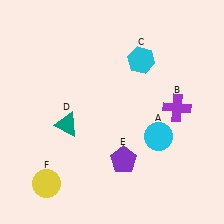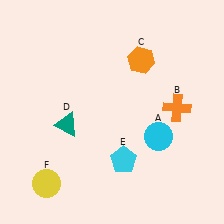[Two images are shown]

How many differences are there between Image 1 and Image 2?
There are 3 differences between the two images.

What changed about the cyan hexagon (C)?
In Image 1, C is cyan. In Image 2, it changed to orange.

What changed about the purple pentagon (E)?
In Image 1, E is purple. In Image 2, it changed to cyan.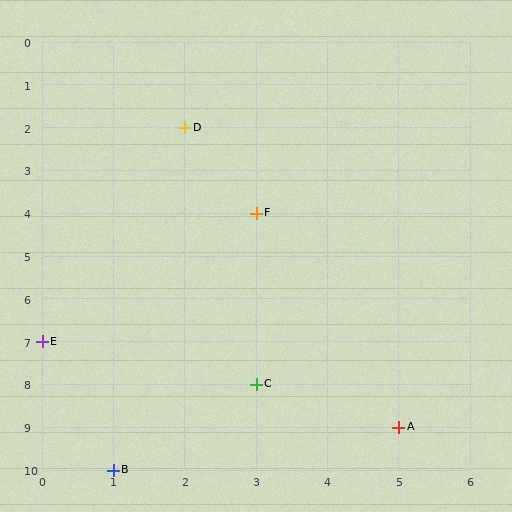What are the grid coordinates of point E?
Point E is at grid coordinates (0, 7).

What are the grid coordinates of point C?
Point C is at grid coordinates (3, 8).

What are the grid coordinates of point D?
Point D is at grid coordinates (2, 2).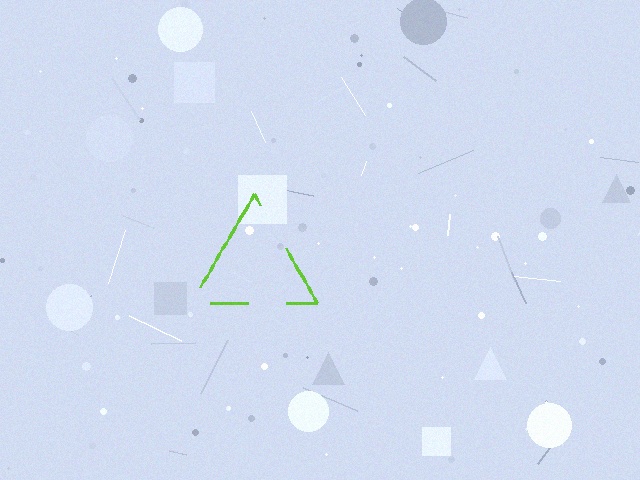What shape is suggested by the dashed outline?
The dashed outline suggests a triangle.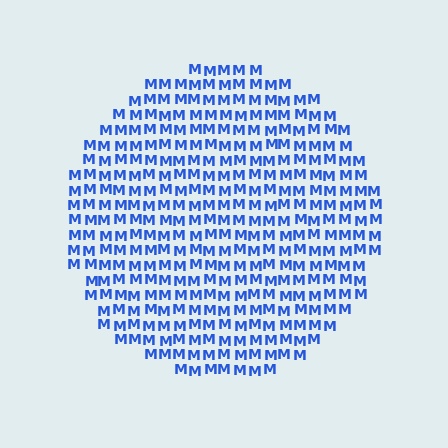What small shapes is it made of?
It is made of small letter M's.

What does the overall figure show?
The overall figure shows a circle.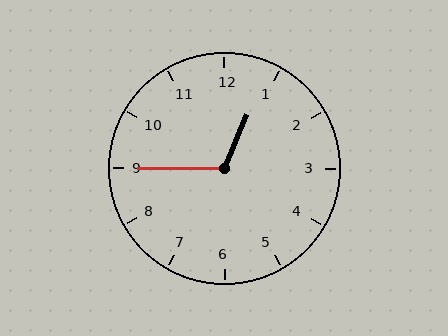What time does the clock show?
12:45.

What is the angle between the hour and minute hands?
Approximately 112 degrees.